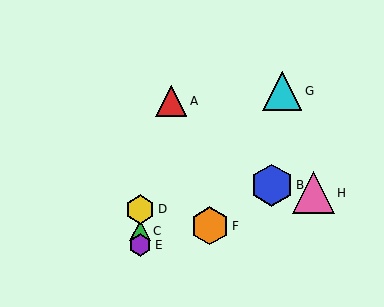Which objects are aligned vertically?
Objects C, D, E are aligned vertically.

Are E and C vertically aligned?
Yes, both are at x≈140.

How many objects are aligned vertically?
3 objects (C, D, E) are aligned vertically.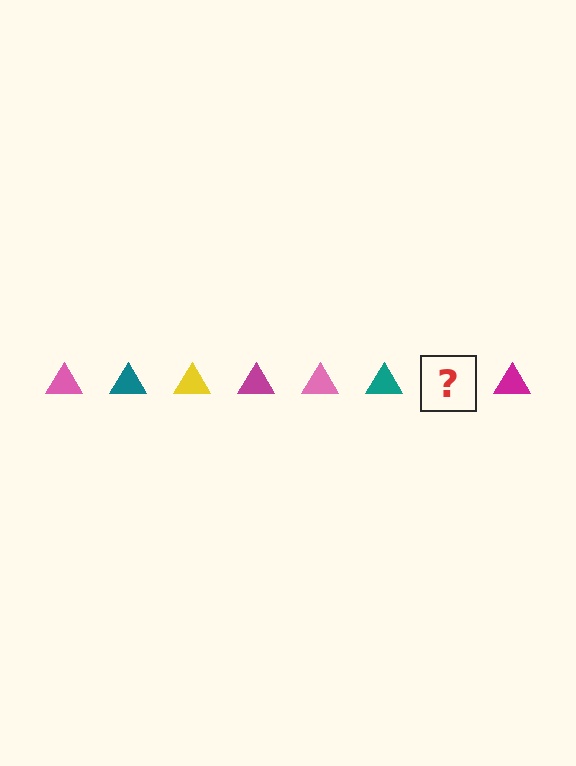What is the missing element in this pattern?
The missing element is a yellow triangle.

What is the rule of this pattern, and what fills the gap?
The rule is that the pattern cycles through pink, teal, yellow, magenta triangles. The gap should be filled with a yellow triangle.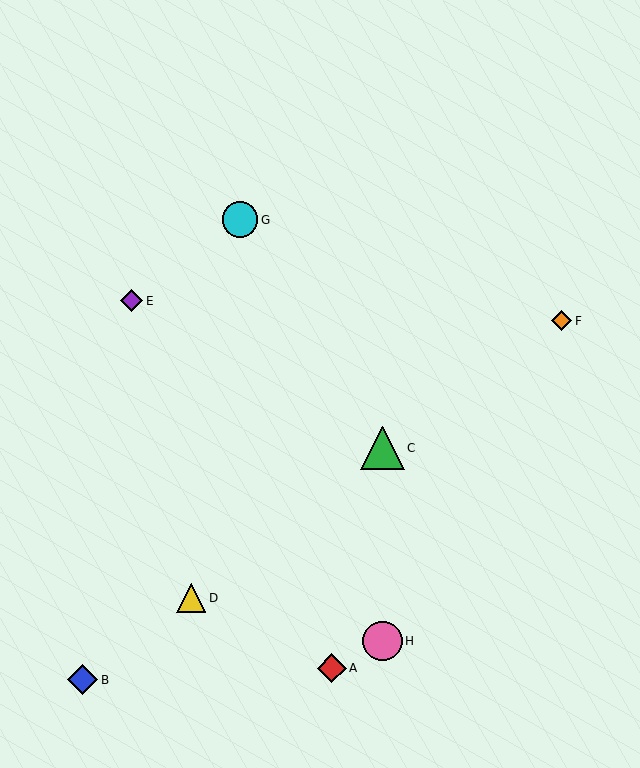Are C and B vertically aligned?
No, C is at x≈382 and B is at x≈82.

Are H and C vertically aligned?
Yes, both are at x≈382.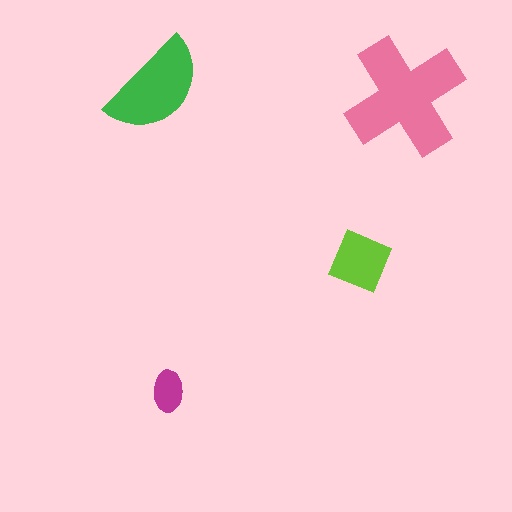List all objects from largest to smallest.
The pink cross, the green semicircle, the lime diamond, the magenta ellipse.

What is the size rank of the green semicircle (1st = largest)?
2nd.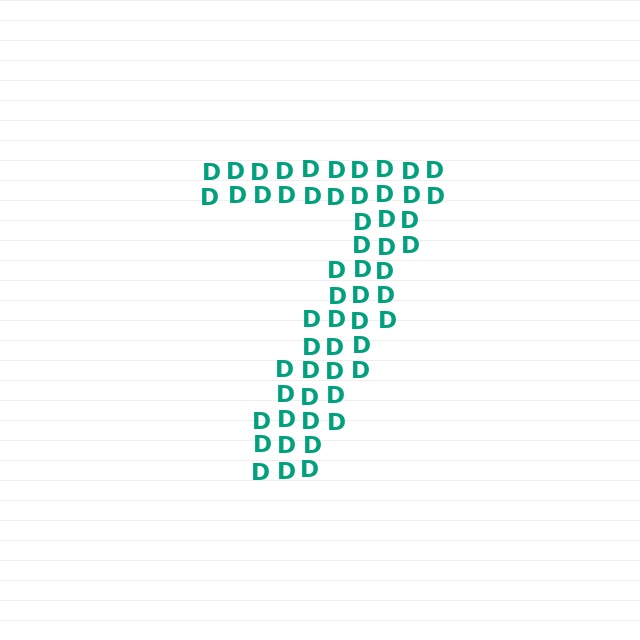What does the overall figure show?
The overall figure shows the digit 7.